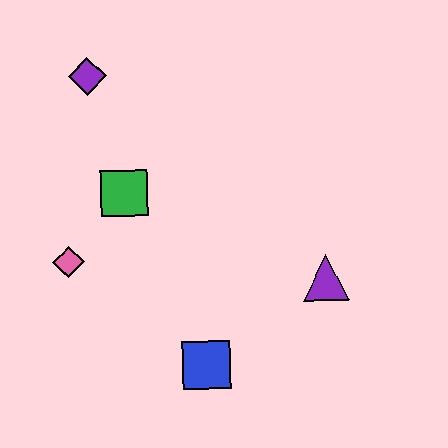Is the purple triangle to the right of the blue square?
Yes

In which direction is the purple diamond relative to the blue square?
The purple diamond is above the blue square.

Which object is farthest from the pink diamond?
The purple triangle is farthest from the pink diamond.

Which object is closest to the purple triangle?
The blue square is closest to the purple triangle.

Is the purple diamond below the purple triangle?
No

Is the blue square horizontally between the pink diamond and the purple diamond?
No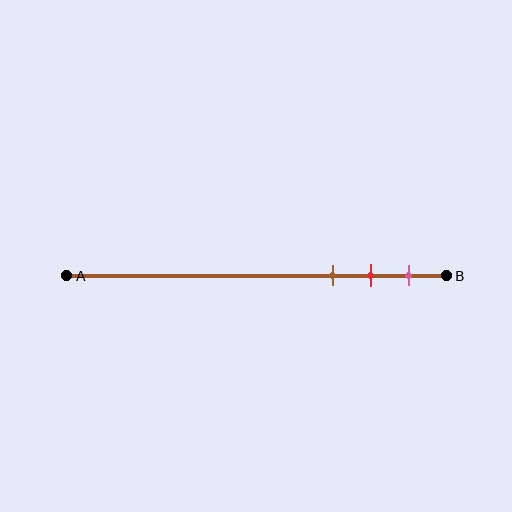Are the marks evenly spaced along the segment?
Yes, the marks are approximately evenly spaced.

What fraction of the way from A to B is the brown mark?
The brown mark is approximately 70% (0.7) of the way from A to B.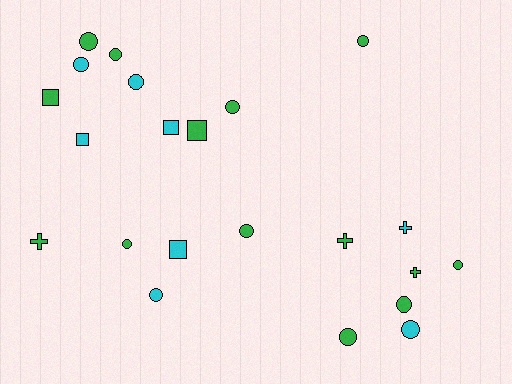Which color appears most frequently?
Green, with 14 objects.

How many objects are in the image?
There are 22 objects.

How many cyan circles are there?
There are 4 cyan circles.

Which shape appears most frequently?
Circle, with 13 objects.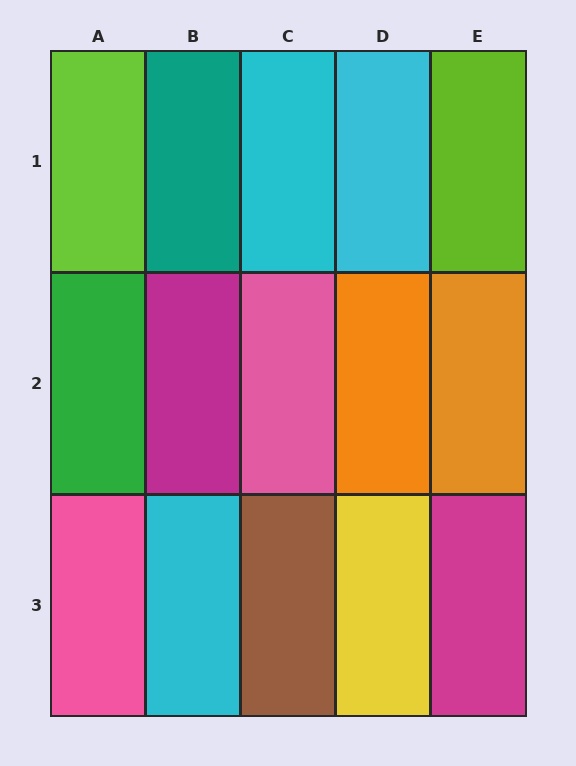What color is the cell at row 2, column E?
Orange.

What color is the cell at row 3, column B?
Cyan.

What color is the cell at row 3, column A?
Pink.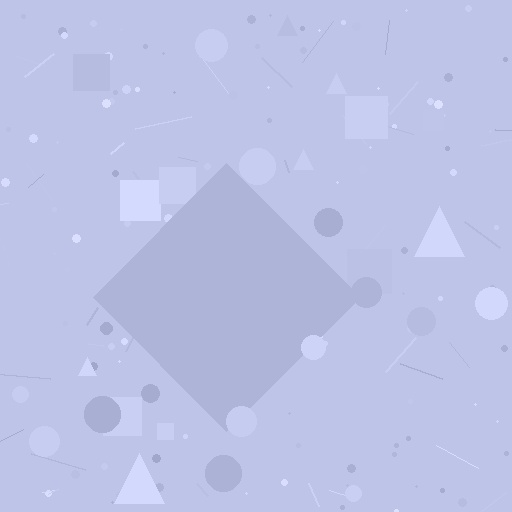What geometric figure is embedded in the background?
A diamond is embedded in the background.